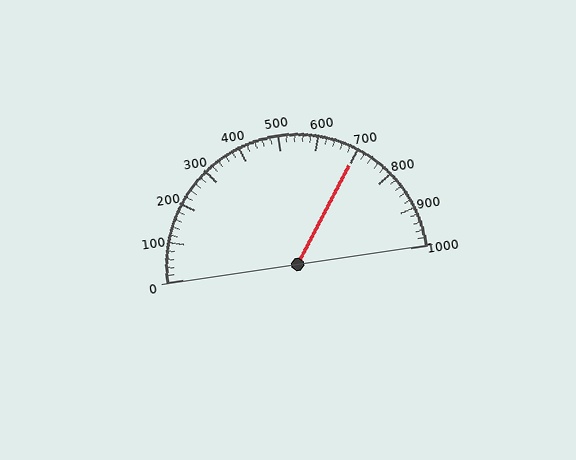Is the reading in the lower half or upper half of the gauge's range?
The reading is in the upper half of the range (0 to 1000).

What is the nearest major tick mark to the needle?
The nearest major tick mark is 700.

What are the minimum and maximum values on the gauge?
The gauge ranges from 0 to 1000.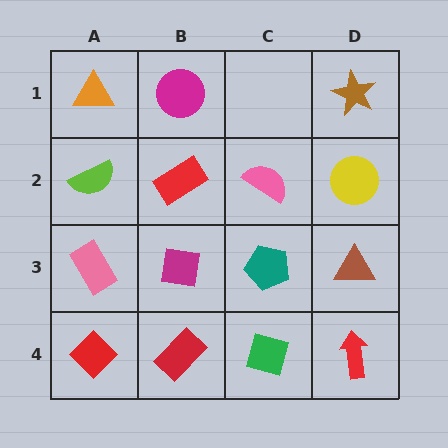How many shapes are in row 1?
3 shapes.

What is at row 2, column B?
A red rectangle.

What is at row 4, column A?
A red diamond.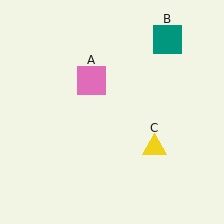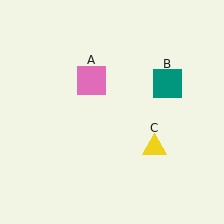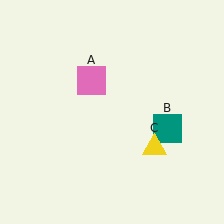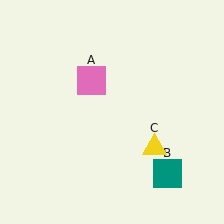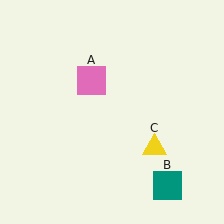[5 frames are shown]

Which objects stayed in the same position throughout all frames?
Pink square (object A) and yellow triangle (object C) remained stationary.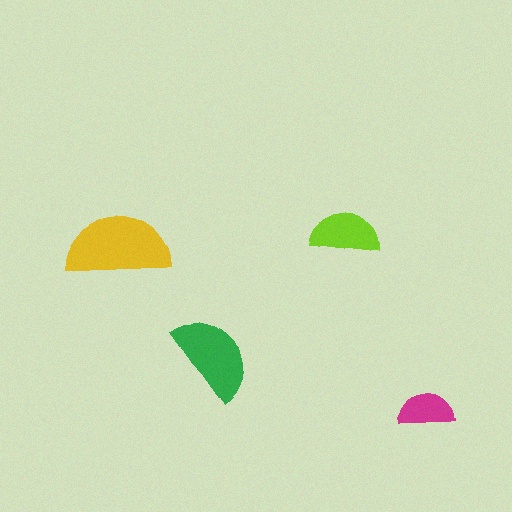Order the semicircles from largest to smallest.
the yellow one, the green one, the lime one, the magenta one.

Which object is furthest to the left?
The yellow semicircle is leftmost.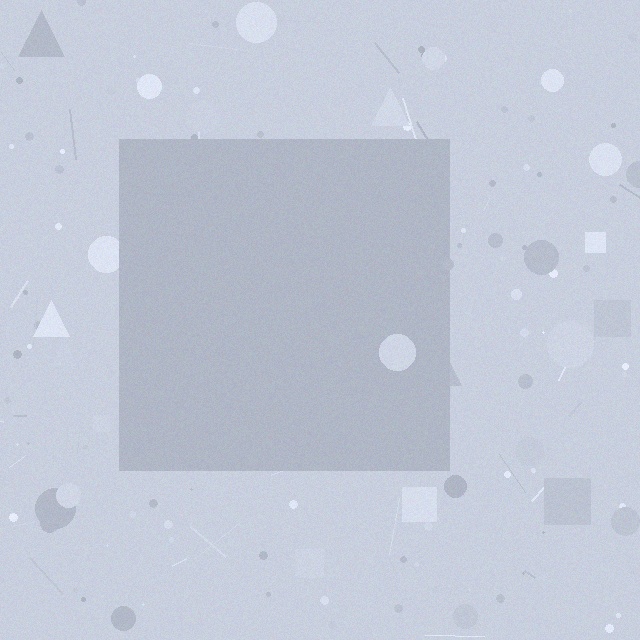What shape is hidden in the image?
A square is hidden in the image.